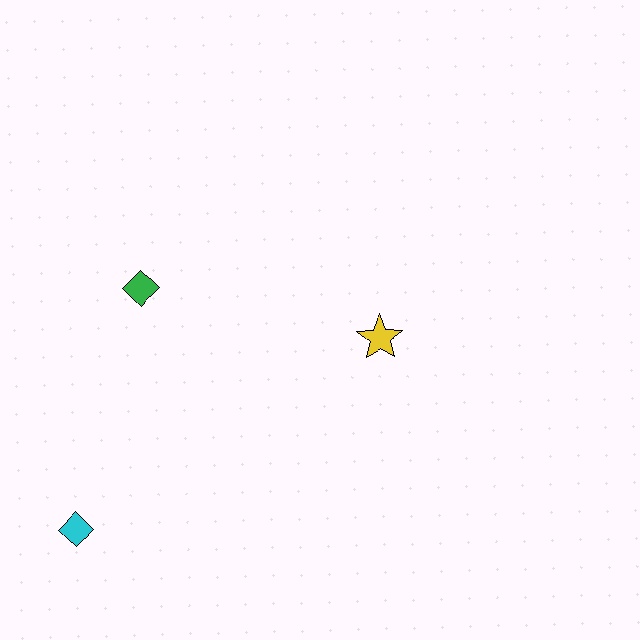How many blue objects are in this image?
There are no blue objects.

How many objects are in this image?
There are 3 objects.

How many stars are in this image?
There is 1 star.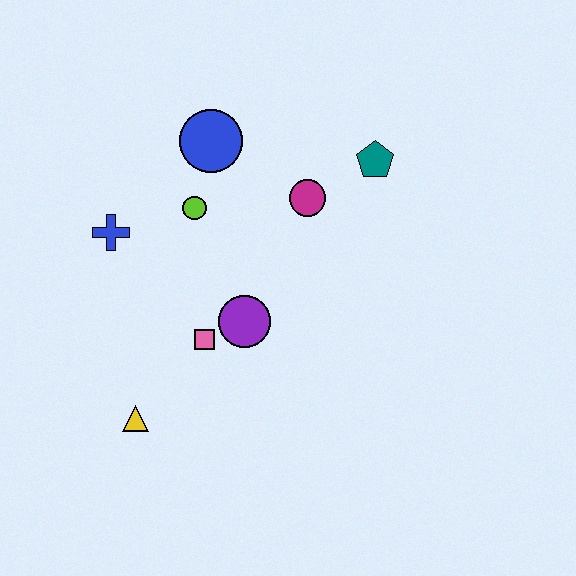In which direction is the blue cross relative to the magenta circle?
The blue cross is to the left of the magenta circle.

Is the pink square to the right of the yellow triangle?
Yes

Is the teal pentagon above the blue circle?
No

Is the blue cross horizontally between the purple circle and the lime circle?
No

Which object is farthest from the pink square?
The teal pentagon is farthest from the pink square.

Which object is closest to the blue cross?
The lime circle is closest to the blue cross.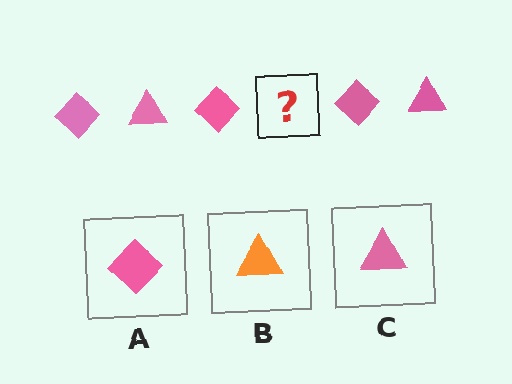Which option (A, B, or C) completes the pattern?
C.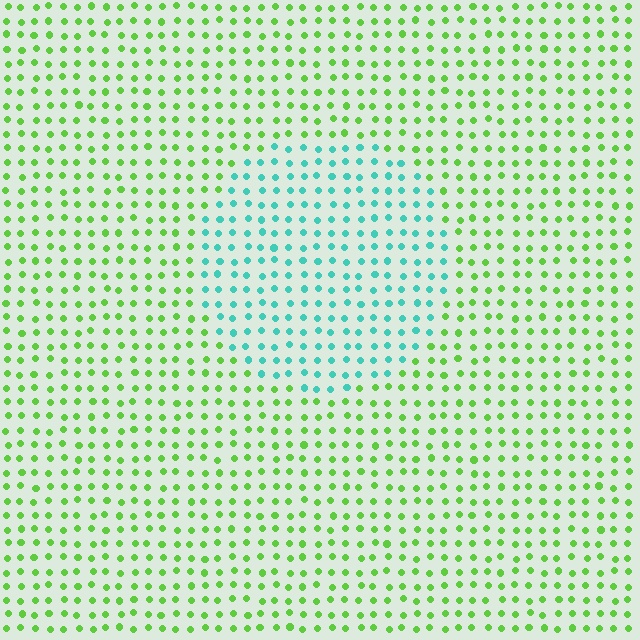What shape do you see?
I see a circle.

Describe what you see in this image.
The image is filled with small lime elements in a uniform arrangement. A circle-shaped region is visible where the elements are tinted to a slightly different hue, forming a subtle color boundary.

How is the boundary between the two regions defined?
The boundary is defined purely by a slight shift in hue (about 64 degrees). Spacing, size, and orientation are identical on both sides.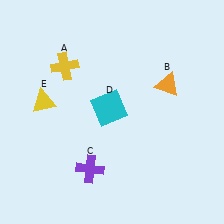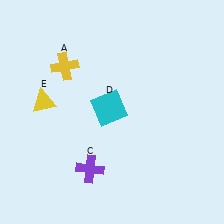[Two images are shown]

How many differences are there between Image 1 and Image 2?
There is 1 difference between the two images.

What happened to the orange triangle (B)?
The orange triangle (B) was removed in Image 2. It was in the top-right area of Image 1.